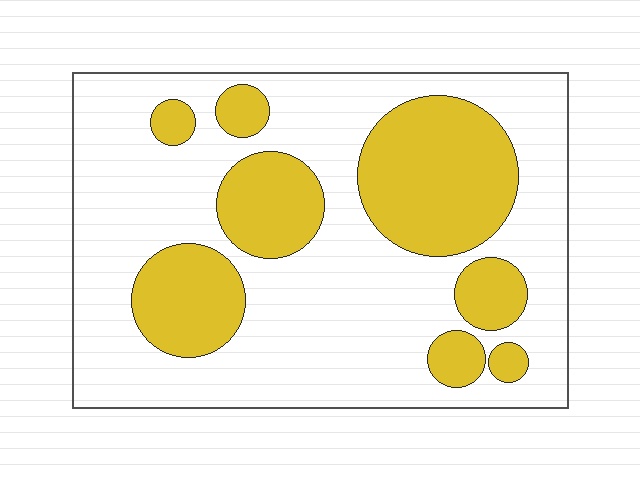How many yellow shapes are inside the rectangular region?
8.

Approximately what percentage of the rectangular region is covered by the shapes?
Approximately 30%.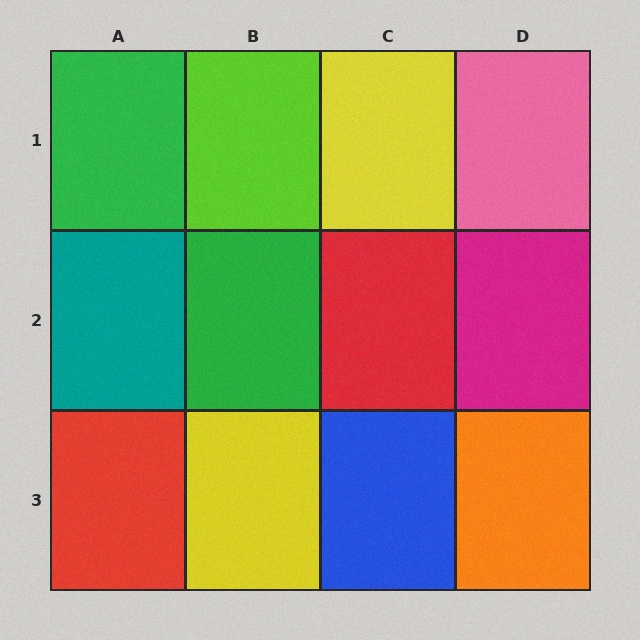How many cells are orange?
1 cell is orange.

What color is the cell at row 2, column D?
Magenta.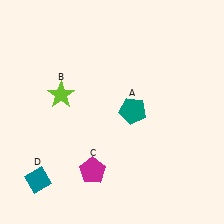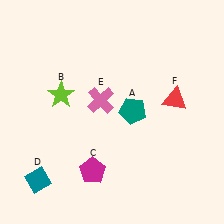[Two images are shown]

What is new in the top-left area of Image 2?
A pink cross (E) was added in the top-left area of Image 2.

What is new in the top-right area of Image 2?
A red triangle (F) was added in the top-right area of Image 2.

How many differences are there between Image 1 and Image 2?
There are 2 differences between the two images.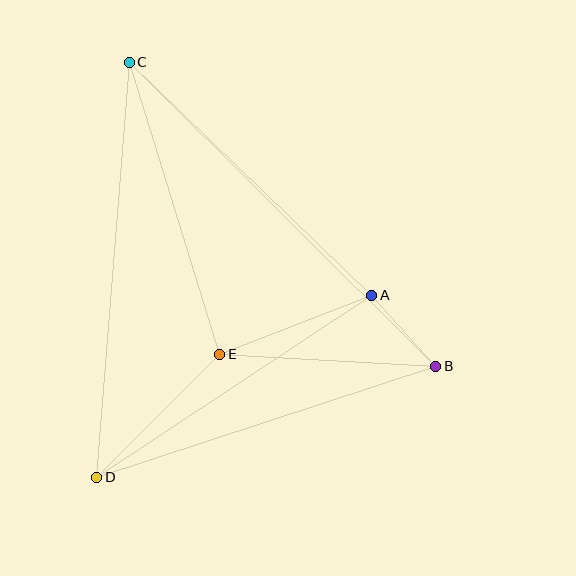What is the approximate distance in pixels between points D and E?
The distance between D and E is approximately 174 pixels.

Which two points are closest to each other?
Points A and B are closest to each other.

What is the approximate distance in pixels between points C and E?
The distance between C and E is approximately 306 pixels.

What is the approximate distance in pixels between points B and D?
The distance between B and D is approximately 357 pixels.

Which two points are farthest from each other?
Points B and C are farthest from each other.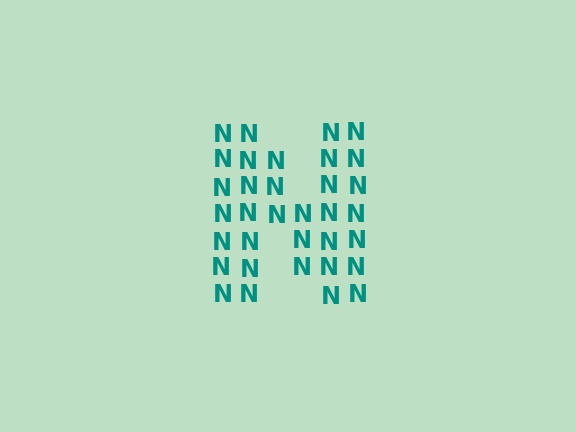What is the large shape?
The large shape is the letter N.